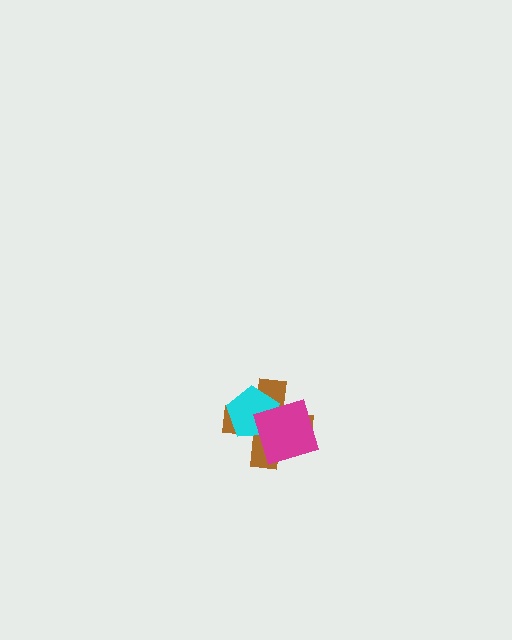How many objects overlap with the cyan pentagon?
2 objects overlap with the cyan pentagon.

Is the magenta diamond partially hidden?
No, no other shape covers it.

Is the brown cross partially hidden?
Yes, it is partially covered by another shape.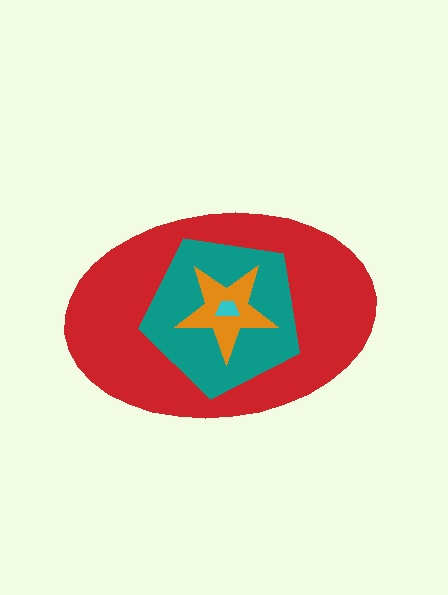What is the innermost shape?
The cyan trapezoid.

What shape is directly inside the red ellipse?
The teal pentagon.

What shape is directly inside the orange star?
The cyan trapezoid.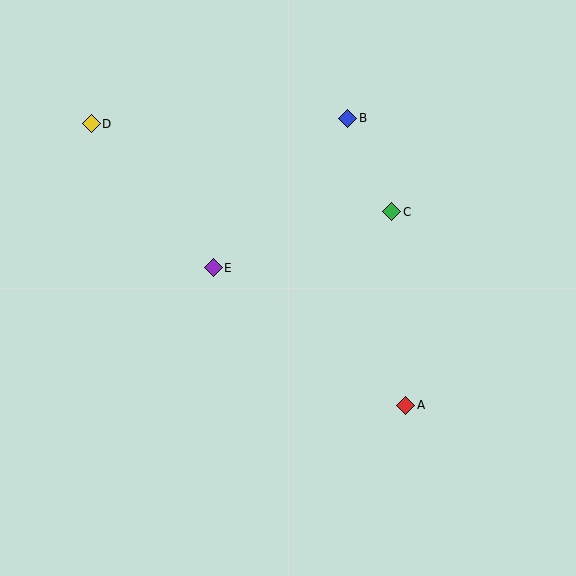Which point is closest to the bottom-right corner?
Point A is closest to the bottom-right corner.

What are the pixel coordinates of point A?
Point A is at (406, 405).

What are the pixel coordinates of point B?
Point B is at (348, 118).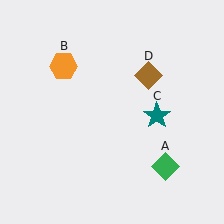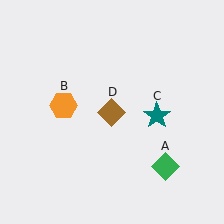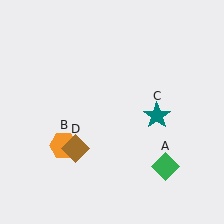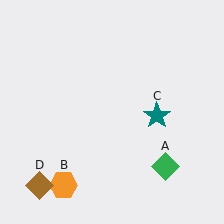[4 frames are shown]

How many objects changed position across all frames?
2 objects changed position: orange hexagon (object B), brown diamond (object D).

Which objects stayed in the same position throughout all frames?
Green diamond (object A) and teal star (object C) remained stationary.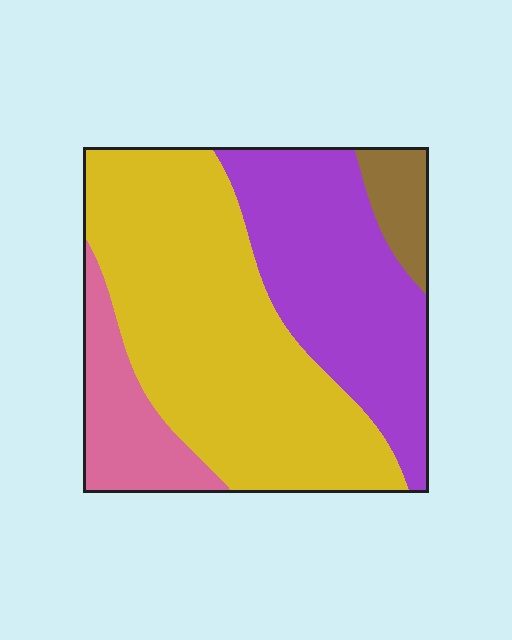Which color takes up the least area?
Brown, at roughly 5%.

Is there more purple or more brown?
Purple.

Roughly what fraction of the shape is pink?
Pink takes up about one eighth (1/8) of the shape.